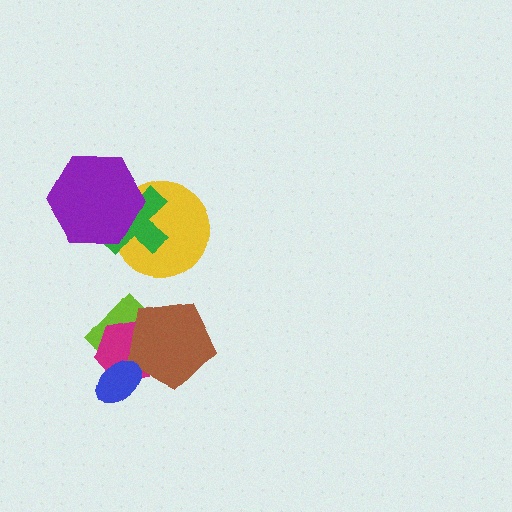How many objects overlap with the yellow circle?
2 objects overlap with the yellow circle.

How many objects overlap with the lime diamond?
3 objects overlap with the lime diamond.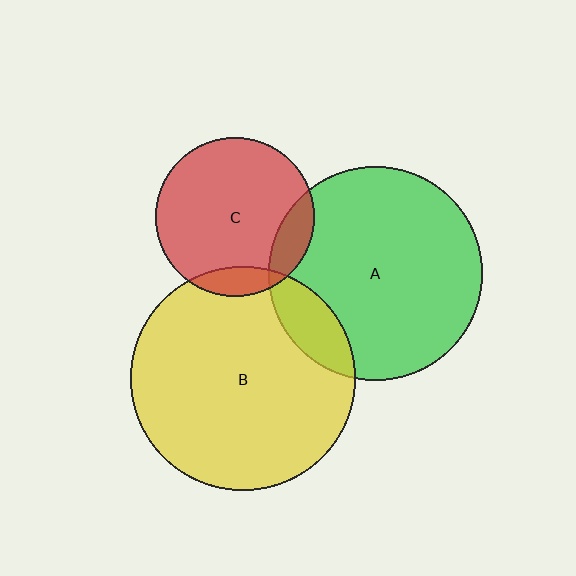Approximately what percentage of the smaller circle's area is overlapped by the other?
Approximately 10%.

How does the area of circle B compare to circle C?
Approximately 2.0 times.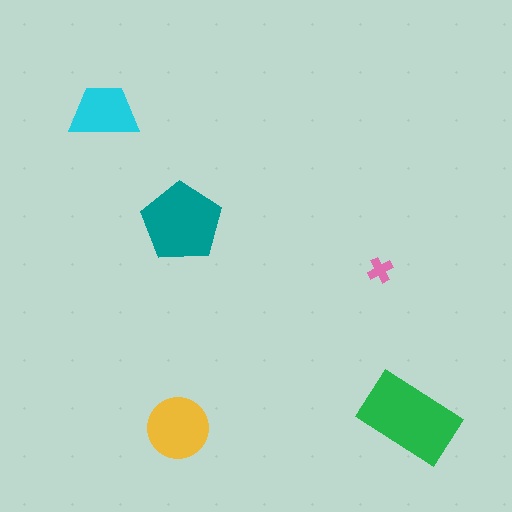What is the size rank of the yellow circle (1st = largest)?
3rd.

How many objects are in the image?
There are 5 objects in the image.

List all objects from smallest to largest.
The pink cross, the cyan trapezoid, the yellow circle, the teal pentagon, the green rectangle.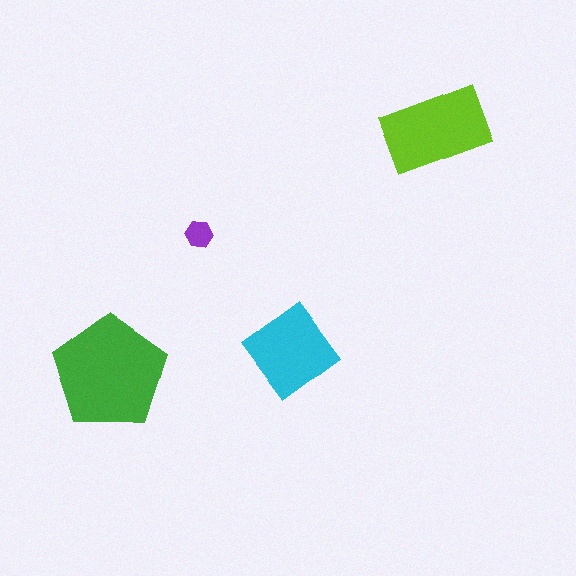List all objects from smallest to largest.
The purple hexagon, the cyan diamond, the lime rectangle, the green pentagon.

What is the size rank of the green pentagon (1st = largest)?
1st.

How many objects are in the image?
There are 4 objects in the image.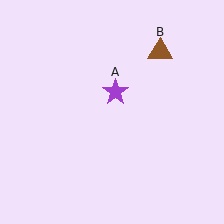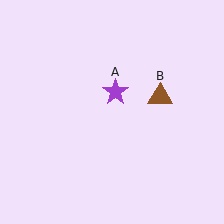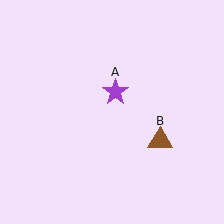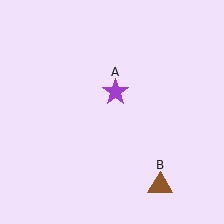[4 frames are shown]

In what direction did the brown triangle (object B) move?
The brown triangle (object B) moved down.